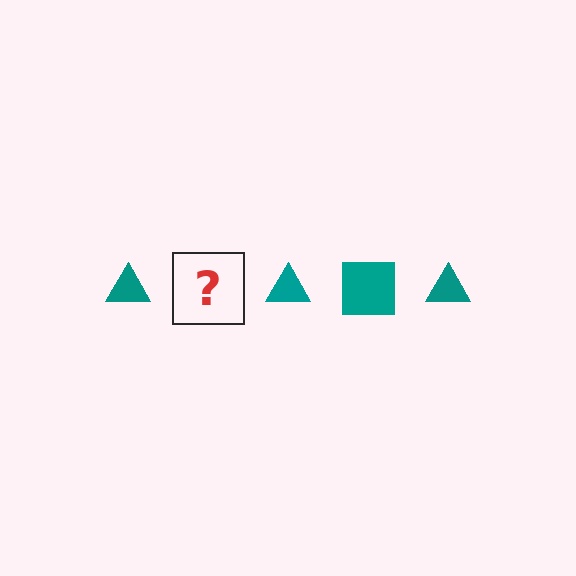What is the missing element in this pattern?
The missing element is a teal square.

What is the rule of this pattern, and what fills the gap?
The rule is that the pattern cycles through triangle, square shapes in teal. The gap should be filled with a teal square.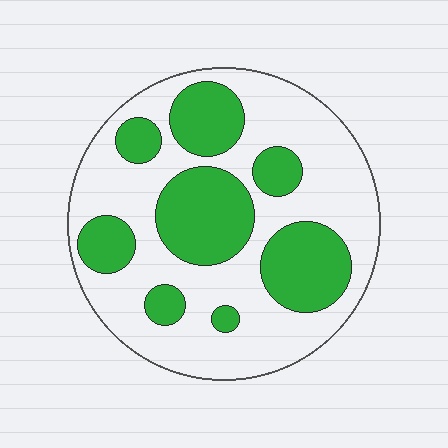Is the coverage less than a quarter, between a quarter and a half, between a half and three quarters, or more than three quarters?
Between a quarter and a half.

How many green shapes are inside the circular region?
8.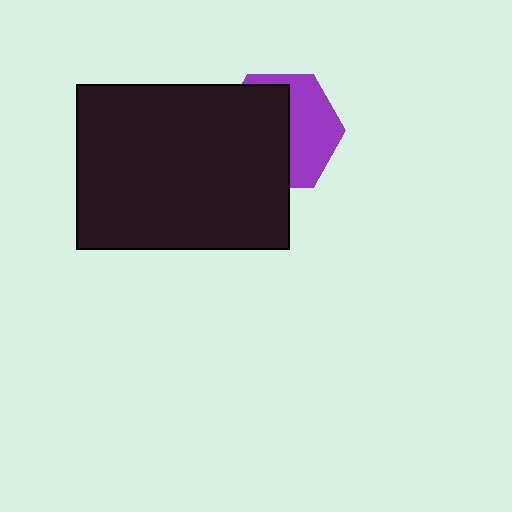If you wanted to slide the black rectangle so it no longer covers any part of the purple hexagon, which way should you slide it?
Slide it left — that is the most direct way to separate the two shapes.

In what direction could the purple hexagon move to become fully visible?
The purple hexagon could move right. That would shift it out from behind the black rectangle entirely.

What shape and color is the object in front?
The object in front is a black rectangle.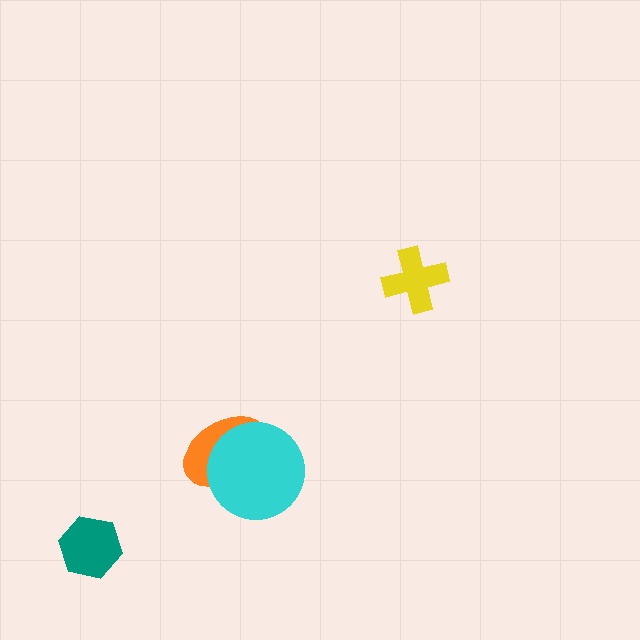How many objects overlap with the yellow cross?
0 objects overlap with the yellow cross.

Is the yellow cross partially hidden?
No, no other shape covers it.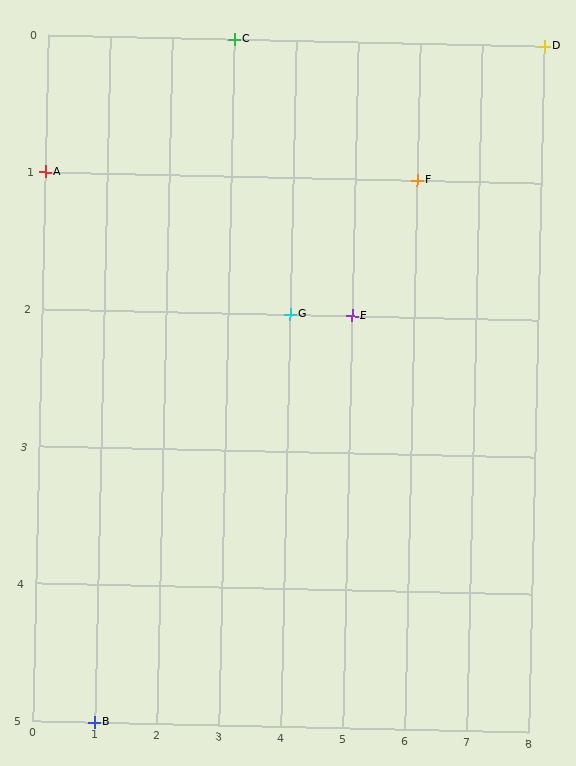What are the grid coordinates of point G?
Point G is at grid coordinates (4, 2).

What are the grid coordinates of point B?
Point B is at grid coordinates (1, 5).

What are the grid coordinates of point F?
Point F is at grid coordinates (6, 1).